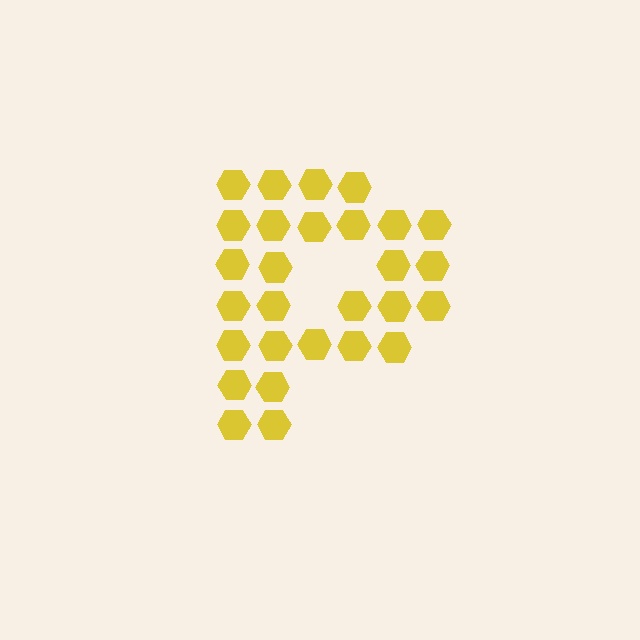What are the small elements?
The small elements are hexagons.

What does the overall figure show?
The overall figure shows the letter P.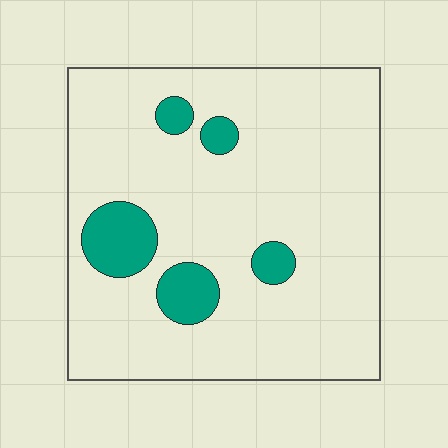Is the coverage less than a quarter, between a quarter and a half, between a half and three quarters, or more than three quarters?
Less than a quarter.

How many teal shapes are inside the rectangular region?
5.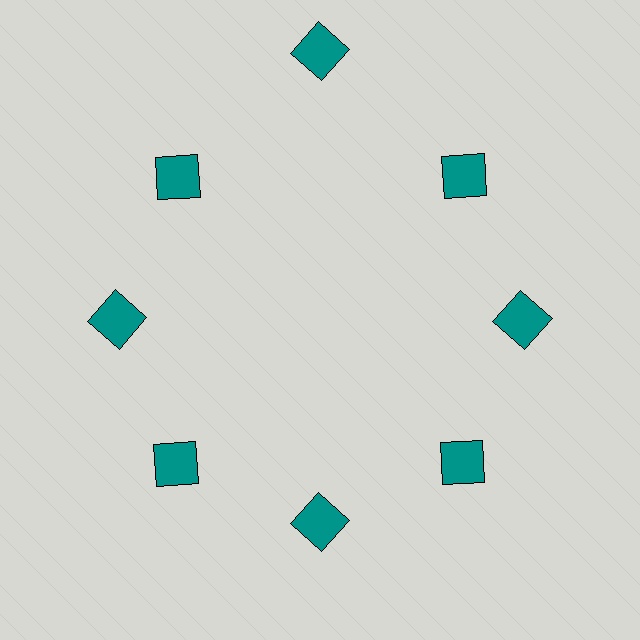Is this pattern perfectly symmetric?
No. The 8 teal squares are arranged in a ring, but one element near the 12 o'clock position is pushed outward from the center, breaking the 8-fold rotational symmetry.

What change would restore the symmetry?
The symmetry would be restored by moving it inward, back onto the ring so that all 8 squares sit at equal angles and equal distance from the center.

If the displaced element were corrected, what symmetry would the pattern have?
It would have 8-fold rotational symmetry — the pattern would map onto itself every 45 degrees.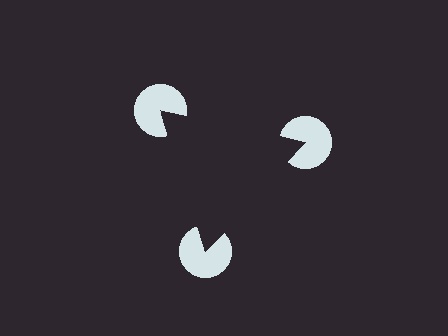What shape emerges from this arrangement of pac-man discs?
An illusory triangle — its edges are inferred from the aligned wedge cuts in the pac-man discs, not physically drawn.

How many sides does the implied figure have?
3 sides.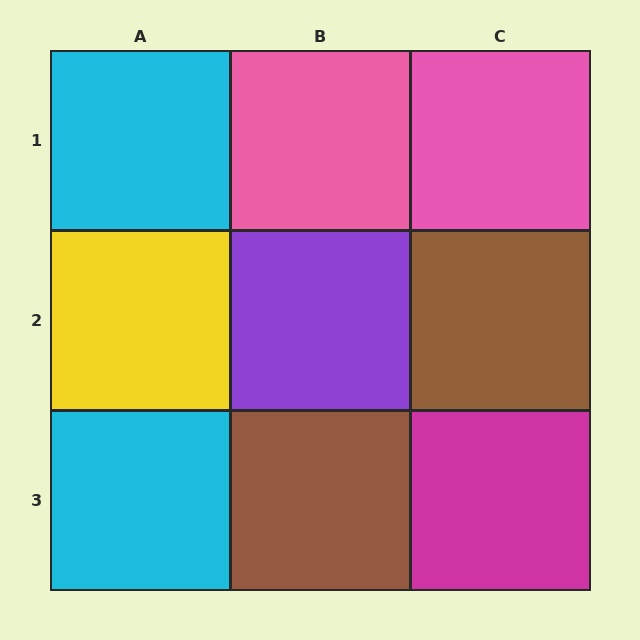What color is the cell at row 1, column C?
Pink.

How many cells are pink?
2 cells are pink.